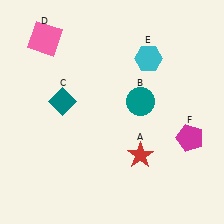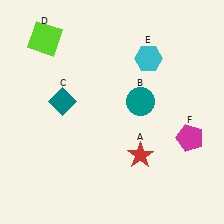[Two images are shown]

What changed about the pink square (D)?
In Image 1, D is pink. In Image 2, it changed to lime.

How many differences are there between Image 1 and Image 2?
There is 1 difference between the two images.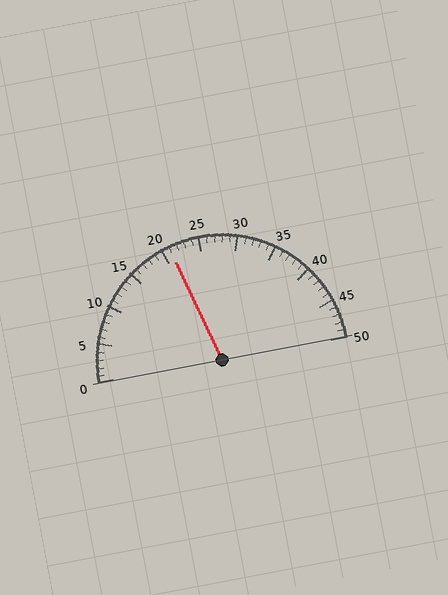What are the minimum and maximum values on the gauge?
The gauge ranges from 0 to 50.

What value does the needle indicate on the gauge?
The needle indicates approximately 21.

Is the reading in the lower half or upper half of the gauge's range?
The reading is in the lower half of the range (0 to 50).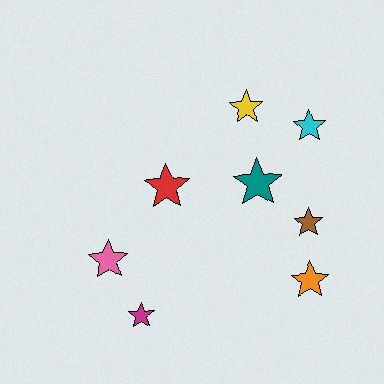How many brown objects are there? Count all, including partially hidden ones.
There is 1 brown object.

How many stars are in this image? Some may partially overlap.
There are 8 stars.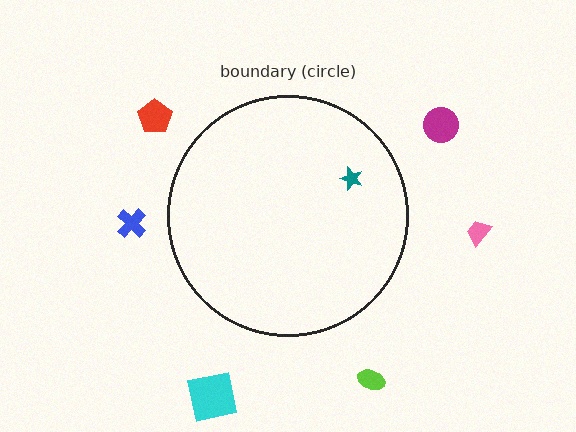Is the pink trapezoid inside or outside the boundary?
Outside.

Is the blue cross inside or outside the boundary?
Outside.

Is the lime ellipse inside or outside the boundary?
Outside.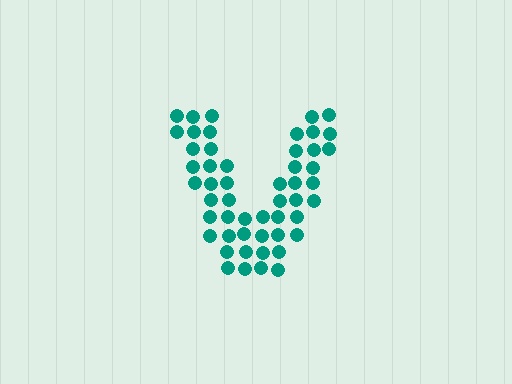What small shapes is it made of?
It is made of small circles.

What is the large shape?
The large shape is the letter V.